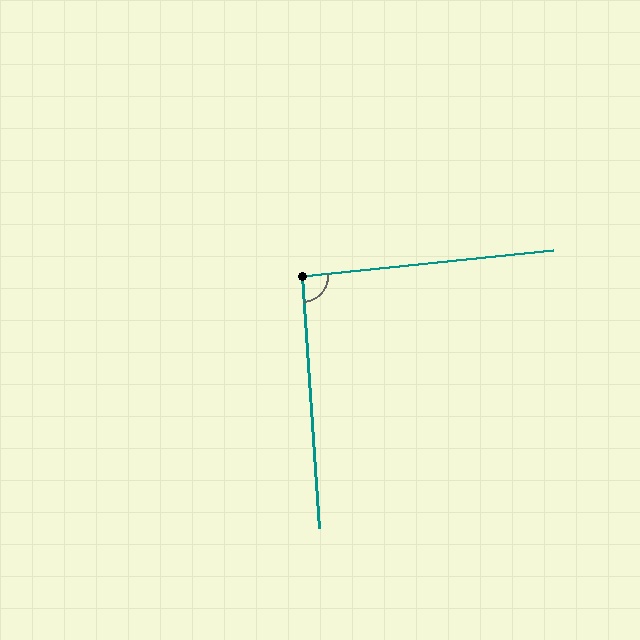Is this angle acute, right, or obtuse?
It is approximately a right angle.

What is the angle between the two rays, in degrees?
Approximately 92 degrees.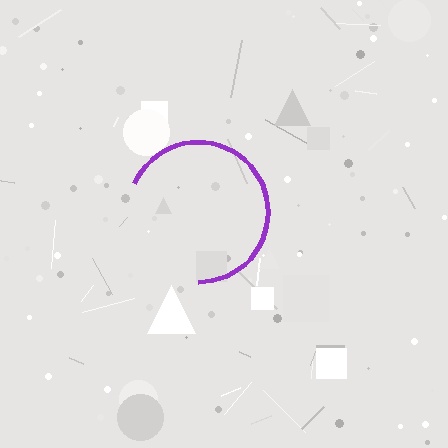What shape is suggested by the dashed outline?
The dashed outline suggests a circle.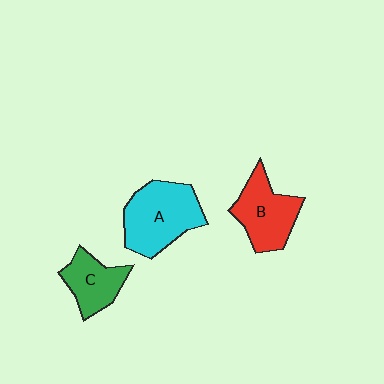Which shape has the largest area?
Shape A (cyan).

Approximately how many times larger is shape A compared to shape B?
Approximately 1.3 times.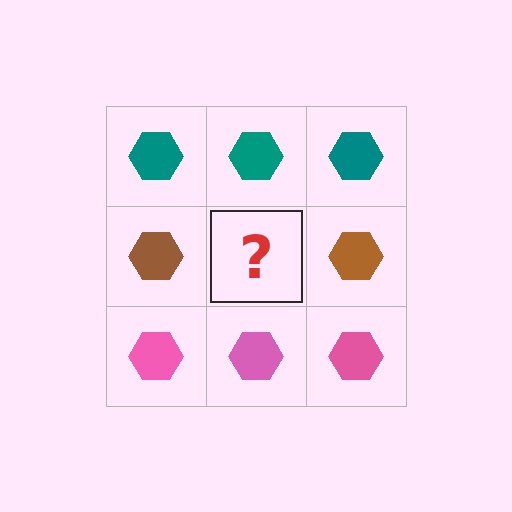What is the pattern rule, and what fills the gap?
The rule is that each row has a consistent color. The gap should be filled with a brown hexagon.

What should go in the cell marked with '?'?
The missing cell should contain a brown hexagon.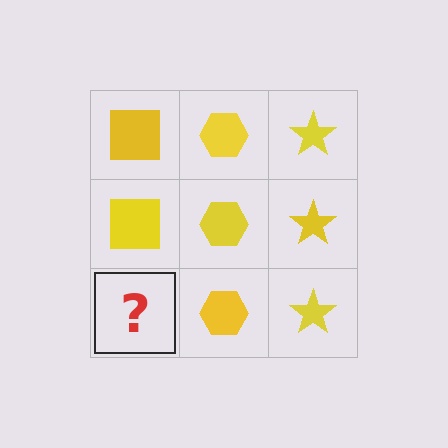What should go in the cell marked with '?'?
The missing cell should contain a yellow square.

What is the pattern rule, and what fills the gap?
The rule is that each column has a consistent shape. The gap should be filled with a yellow square.